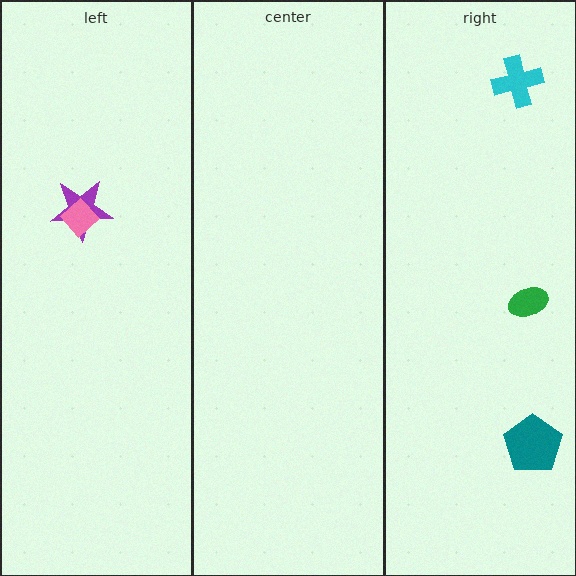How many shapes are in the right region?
3.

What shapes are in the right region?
The green ellipse, the teal pentagon, the cyan cross.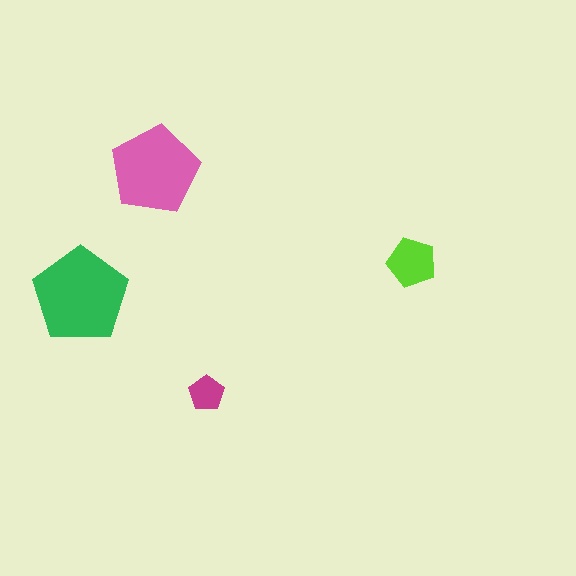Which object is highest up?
The pink pentagon is topmost.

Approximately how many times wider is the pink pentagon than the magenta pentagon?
About 2.5 times wider.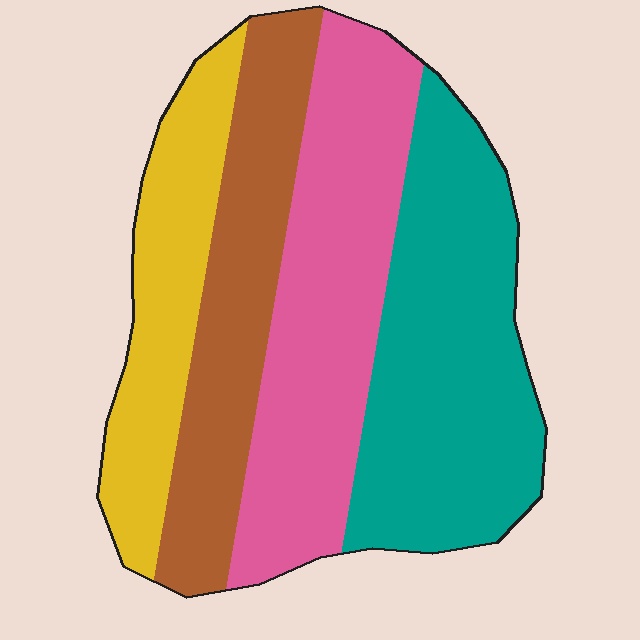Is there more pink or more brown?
Pink.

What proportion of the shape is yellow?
Yellow takes up between a sixth and a third of the shape.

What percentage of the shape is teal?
Teal covers around 30% of the shape.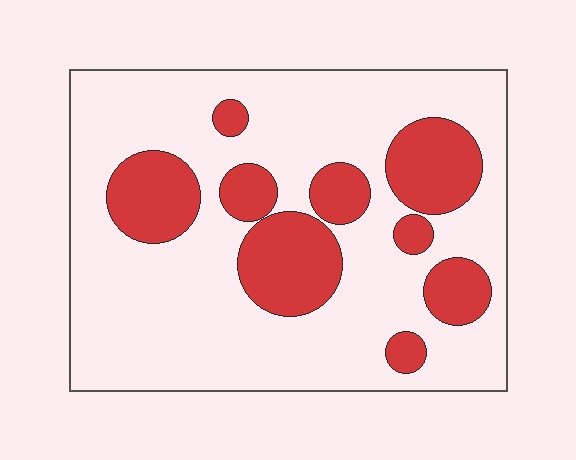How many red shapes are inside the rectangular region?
9.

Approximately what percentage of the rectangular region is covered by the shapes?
Approximately 25%.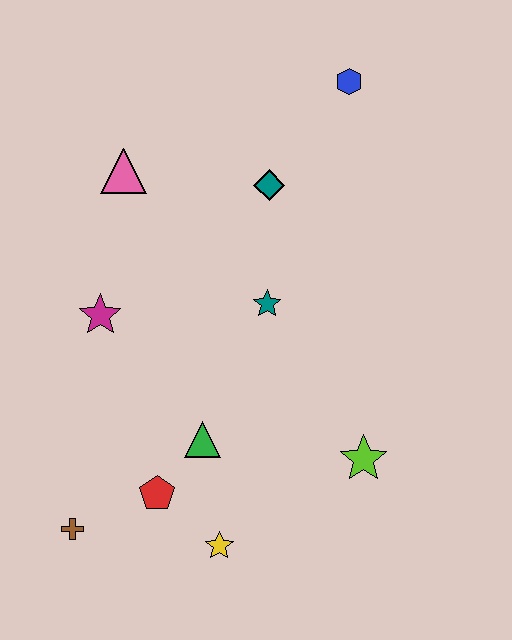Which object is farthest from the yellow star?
The blue hexagon is farthest from the yellow star.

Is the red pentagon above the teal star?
No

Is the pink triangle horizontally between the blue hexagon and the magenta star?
Yes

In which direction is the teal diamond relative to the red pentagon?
The teal diamond is above the red pentagon.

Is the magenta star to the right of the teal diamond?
No